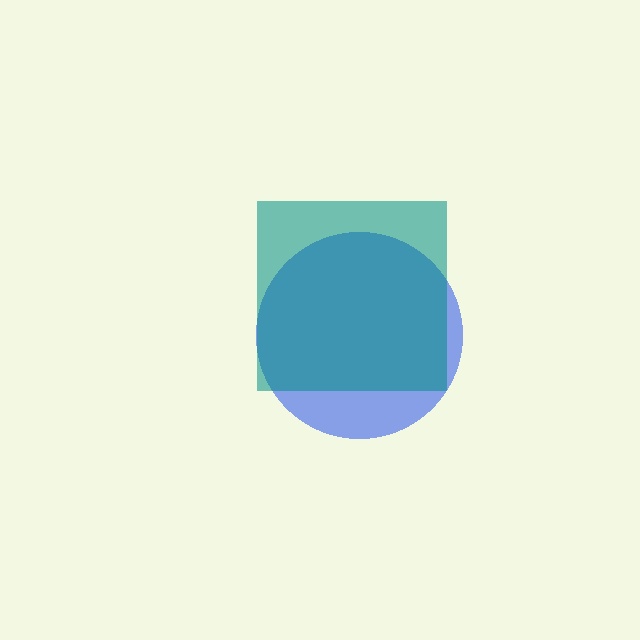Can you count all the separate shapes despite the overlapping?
Yes, there are 2 separate shapes.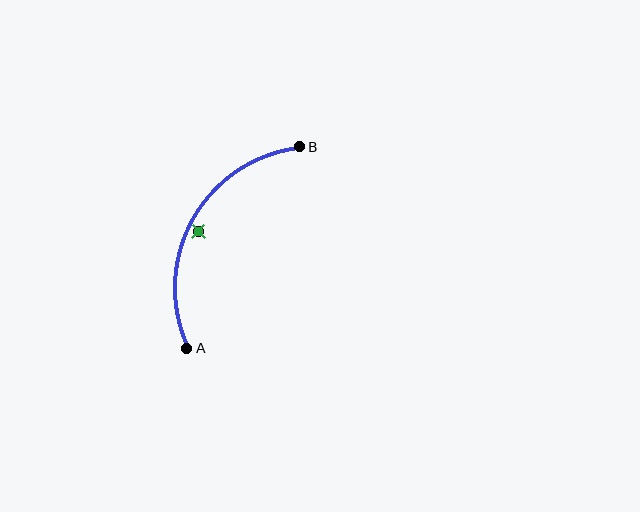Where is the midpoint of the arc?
The arc midpoint is the point on the curve farthest from the straight line joining A and B. It sits to the left of that line.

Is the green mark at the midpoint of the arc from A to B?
No — the green mark does not lie on the arc at all. It sits slightly inside the curve.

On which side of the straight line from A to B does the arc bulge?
The arc bulges to the left of the straight line connecting A and B.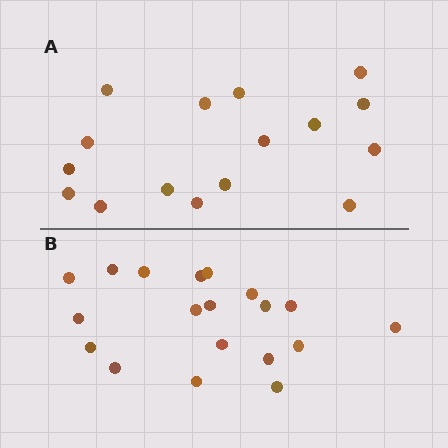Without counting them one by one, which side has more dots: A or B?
Region B (the bottom region) has more dots.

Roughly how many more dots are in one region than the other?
Region B has just a few more — roughly 2 or 3 more dots than region A.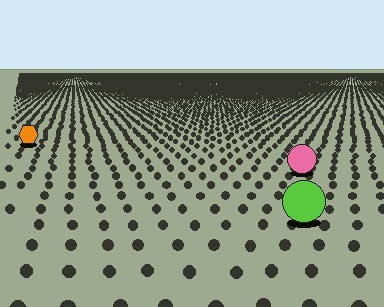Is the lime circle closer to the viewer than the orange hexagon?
Yes. The lime circle is closer — you can tell from the texture gradient: the ground texture is coarser near it.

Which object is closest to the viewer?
The lime circle is closest. The texture marks near it are larger and more spread out.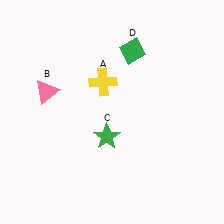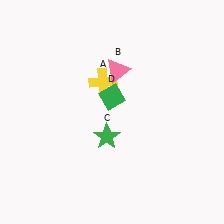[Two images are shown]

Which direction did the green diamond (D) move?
The green diamond (D) moved down.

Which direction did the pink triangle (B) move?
The pink triangle (B) moved right.